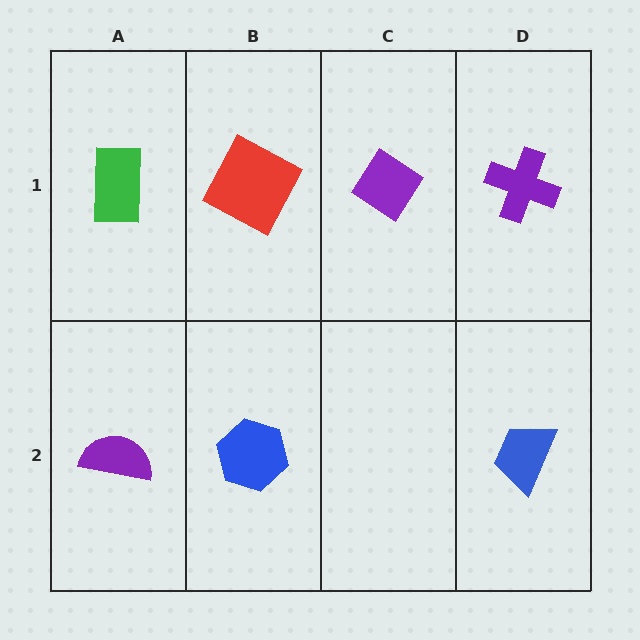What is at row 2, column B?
A blue hexagon.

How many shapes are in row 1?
4 shapes.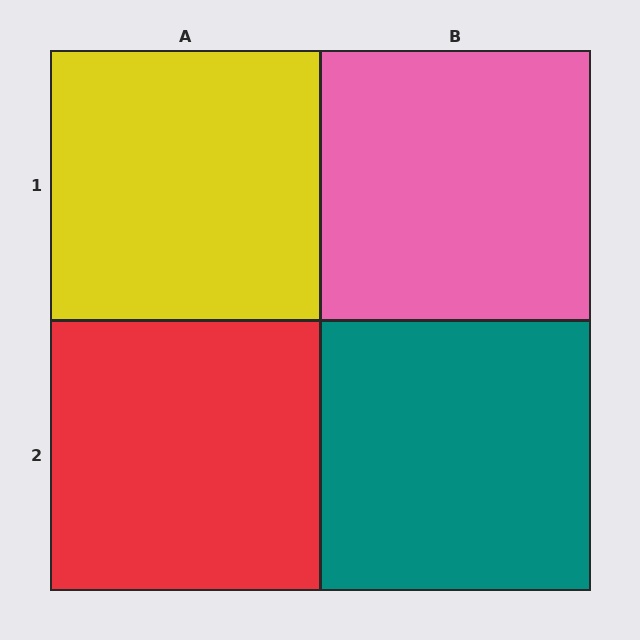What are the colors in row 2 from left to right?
Red, teal.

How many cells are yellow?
1 cell is yellow.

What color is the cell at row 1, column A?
Yellow.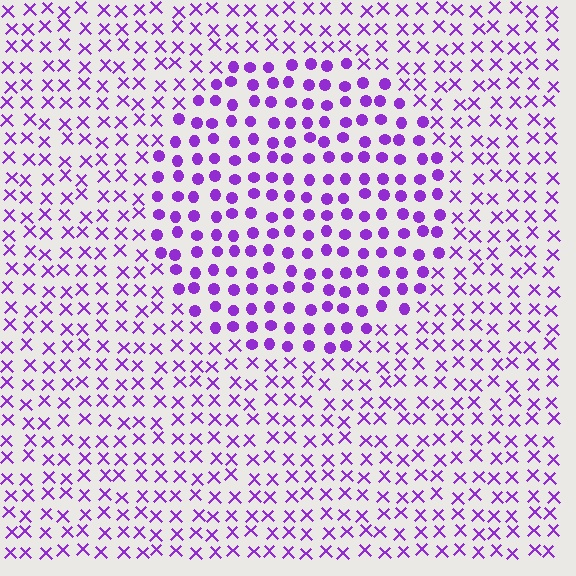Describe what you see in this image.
The image is filled with small purple elements arranged in a uniform grid. A circle-shaped region contains circles, while the surrounding area contains X marks. The boundary is defined purely by the change in element shape.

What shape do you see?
I see a circle.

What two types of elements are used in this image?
The image uses circles inside the circle region and X marks outside it.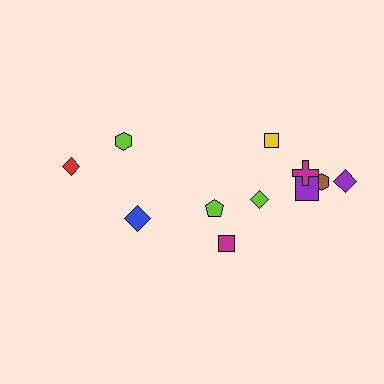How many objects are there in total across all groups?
There are 11 objects.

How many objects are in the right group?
There are 8 objects.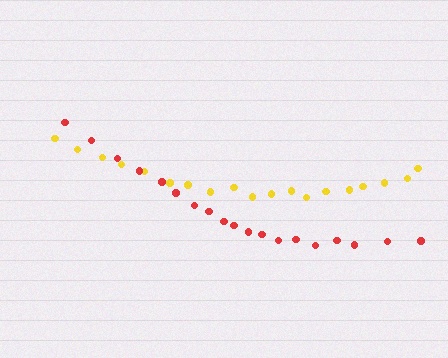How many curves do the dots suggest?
There are 2 distinct paths.